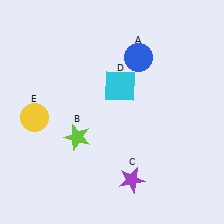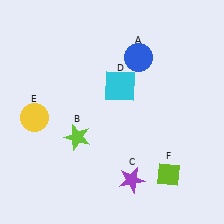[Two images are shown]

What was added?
A lime diamond (F) was added in Image 2.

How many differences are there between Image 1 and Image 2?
There is 1 difference between the two images.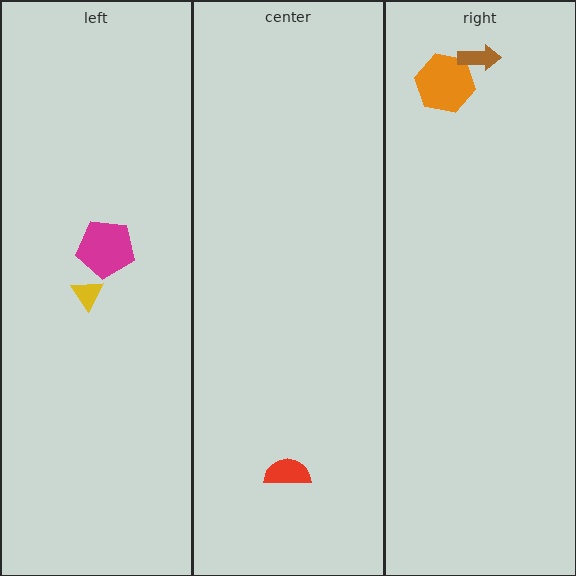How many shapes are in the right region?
2.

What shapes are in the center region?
The red semicircle.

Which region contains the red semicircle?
The center region.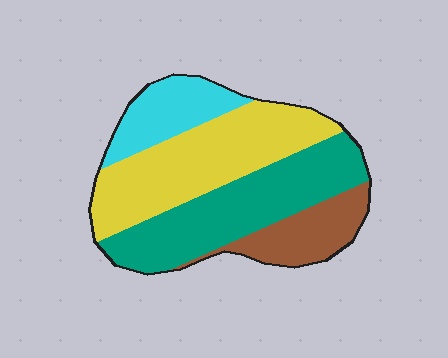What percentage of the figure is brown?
Brown covers about 15% of the figure.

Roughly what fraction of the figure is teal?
Teal covers about 35% of the figure.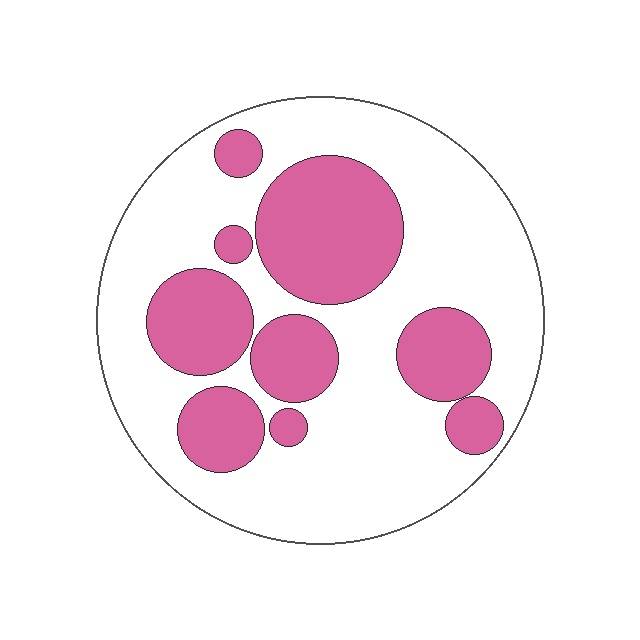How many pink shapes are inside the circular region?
9.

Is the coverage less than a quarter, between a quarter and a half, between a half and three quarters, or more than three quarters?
Between a quarter and a half.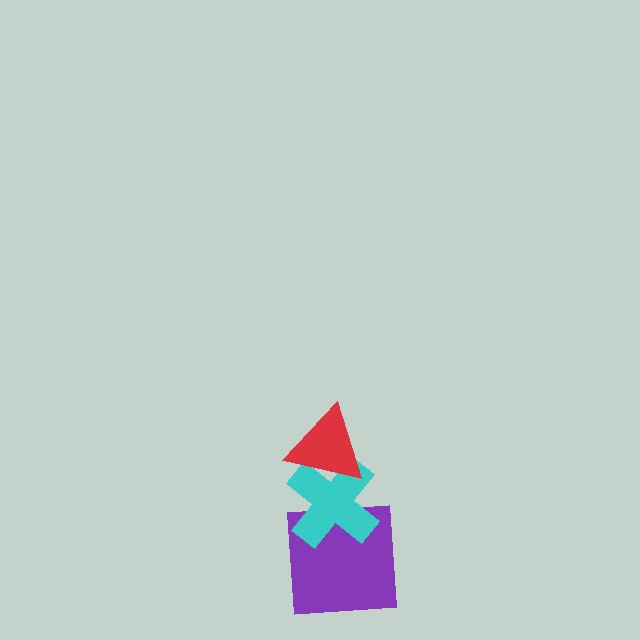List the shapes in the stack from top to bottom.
From top to bottom: the red triangle, the cyan cross, the purple square.